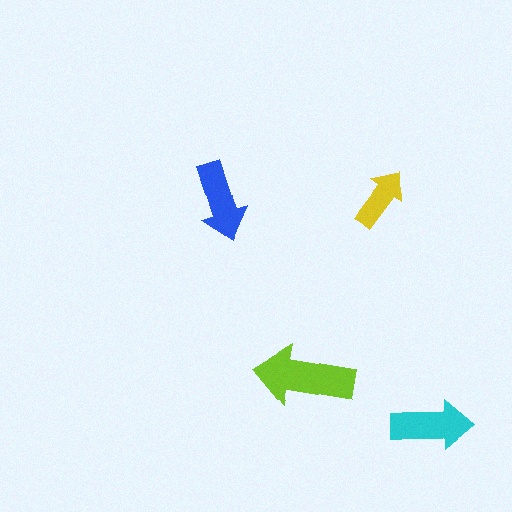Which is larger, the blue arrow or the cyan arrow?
The cyan one.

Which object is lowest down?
The cyan arrow is bottommost.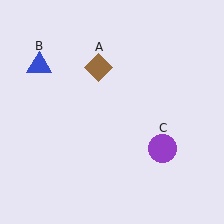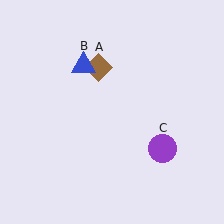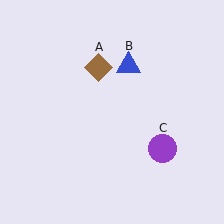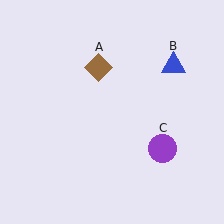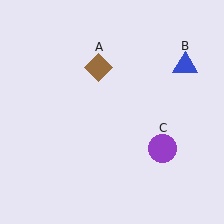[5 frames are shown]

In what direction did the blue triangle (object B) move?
The blue triangle (object B) moved right.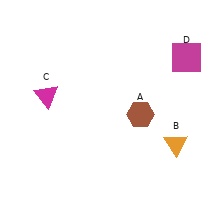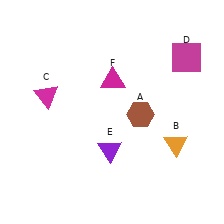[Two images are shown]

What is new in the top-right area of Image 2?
A magenta triangle (F) was added in the top-right area of Image 2.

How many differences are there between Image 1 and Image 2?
There are 2 differences between the two images.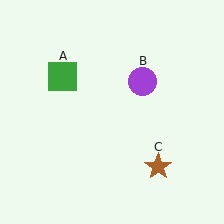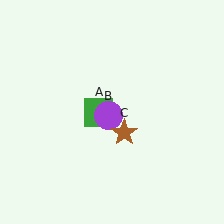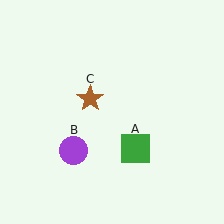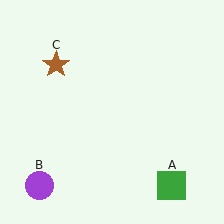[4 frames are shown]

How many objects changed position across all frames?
3 objects changed position: green square (object A), purple circle (object B), brown star (object C).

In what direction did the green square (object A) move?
The green square (object A) moved down and to the right.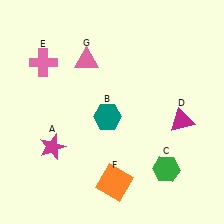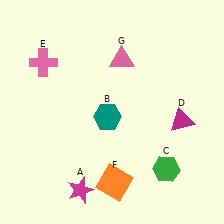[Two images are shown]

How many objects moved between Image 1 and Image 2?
2 objects moved between the two images.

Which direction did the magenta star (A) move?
The magenta star (A) moved down.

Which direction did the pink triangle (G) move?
The pink triangle (G) moved right.